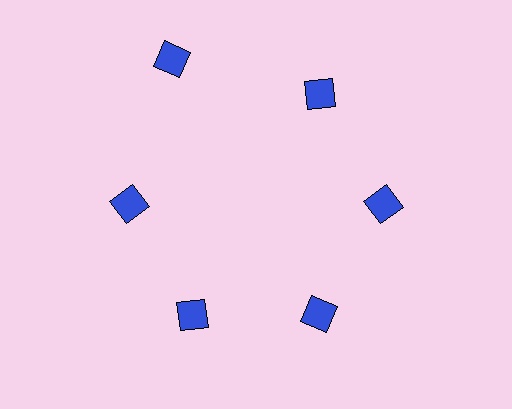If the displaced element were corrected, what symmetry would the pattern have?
It would have 6-fold rotational symmetry — the pattern would map onto itself every 60 degrees.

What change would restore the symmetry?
The symmetry would be restored by moving it inward, back onto the ring so that all 6 diamonds sit at equal angles and equal distance from the center.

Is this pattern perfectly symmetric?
No. The 6 blue diamonds are arranged in a ring, but one element near the 11 o'clock position is pushed outward from the center, breaking the 6-fold rotational symmetry.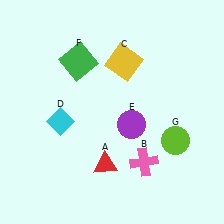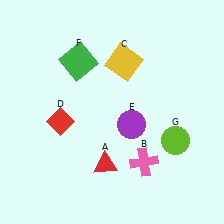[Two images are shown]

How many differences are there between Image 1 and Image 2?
There is 1 difference between the two images.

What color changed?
The diamond (D) changed from cyan in Image 1 to red in Image 2.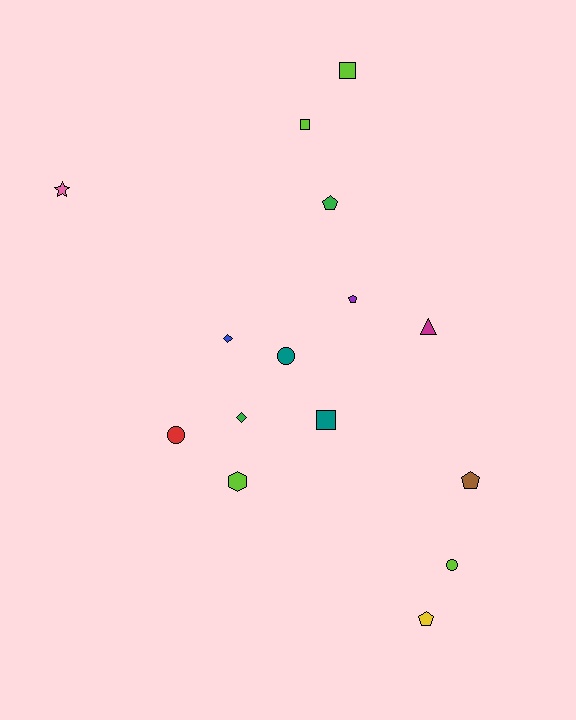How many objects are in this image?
There are 15 objects.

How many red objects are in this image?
There is 1 red object.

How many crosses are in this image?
There are no crosses.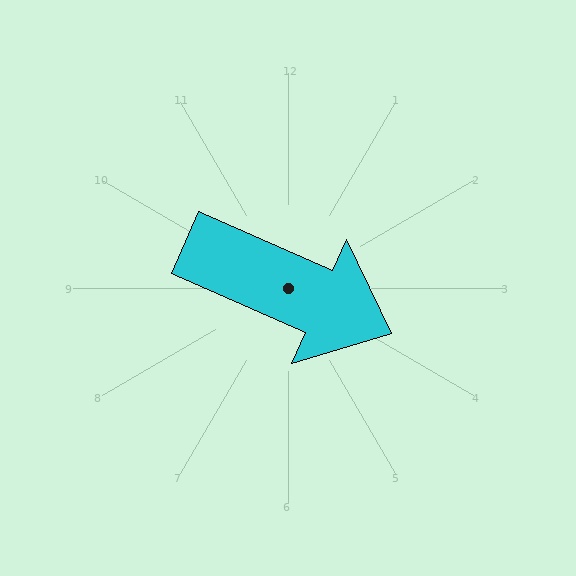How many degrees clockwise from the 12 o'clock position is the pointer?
Approximately 114 degrees.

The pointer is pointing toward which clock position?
Roughly 4 o'clock.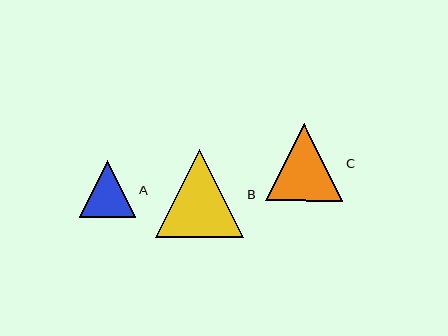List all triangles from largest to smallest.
From largest to smallest: B, C, A.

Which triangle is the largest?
Triangle B is the largest with a size of approximately 88 pixels.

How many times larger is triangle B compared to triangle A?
Triangle B is approximately 1.6 times the size of triangle A.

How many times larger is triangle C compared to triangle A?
Triangle C is approximately 1.4 times the size of triangle A.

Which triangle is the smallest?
Triangle A is the smallest with a size of approximately 57 pixels.